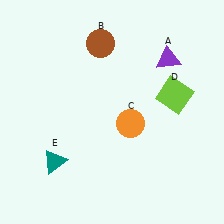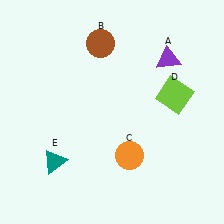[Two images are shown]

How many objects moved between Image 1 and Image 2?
1 object moved between the two images.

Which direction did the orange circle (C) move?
The orange circle (C) moved down.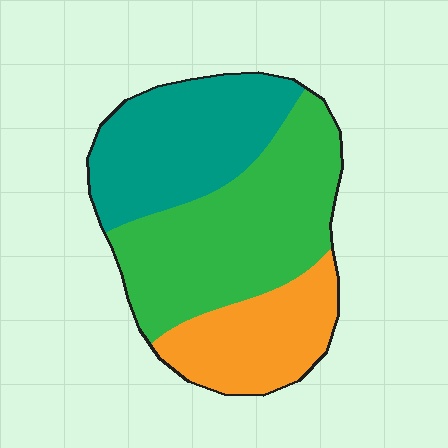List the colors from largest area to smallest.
From largest to smallest: green, teal, orange.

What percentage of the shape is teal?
Teal covers about 35% of the shape.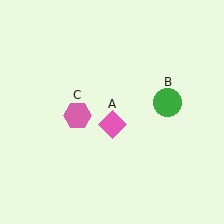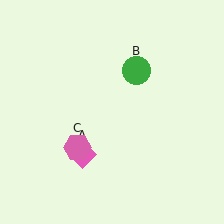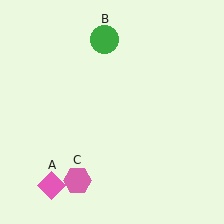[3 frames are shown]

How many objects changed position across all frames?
3 objects changed position: pink diamond (object A), green circle (object B), pink hexagon (object C).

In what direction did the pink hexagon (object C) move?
The pink hexagon (object C) moved down.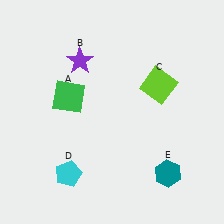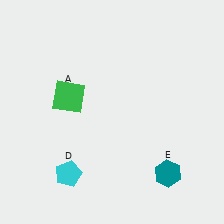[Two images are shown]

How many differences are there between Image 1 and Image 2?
There are 2 differences between the two images.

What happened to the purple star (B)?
The purple star (B) was removed in Image 2. It was in the top-left area of Image 1.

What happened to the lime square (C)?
The lime square (C) was removed in Image 2. It was in the top-right area of Image 1.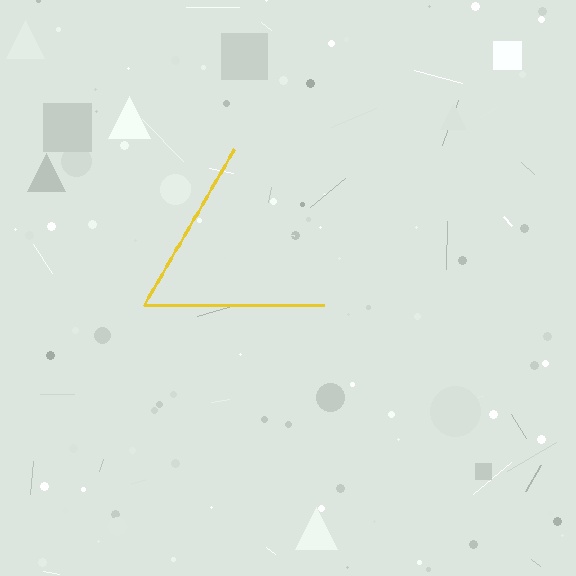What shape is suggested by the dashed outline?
The dashed outline suggests a triangle.